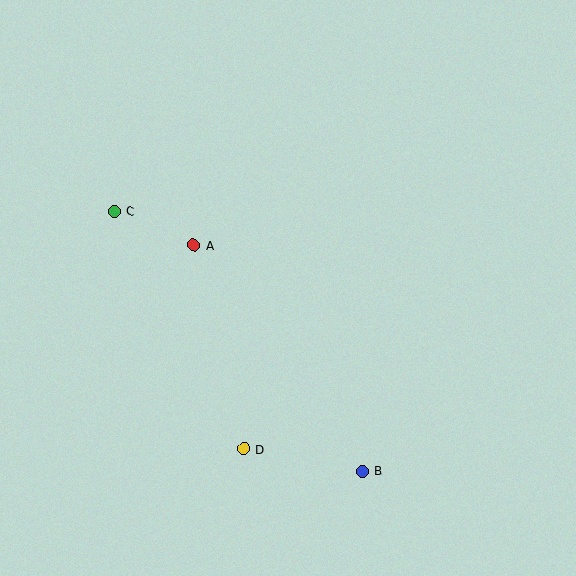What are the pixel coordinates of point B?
Point B is at (362, 471).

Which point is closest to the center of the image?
Point A at (194, 245) is closest to the center.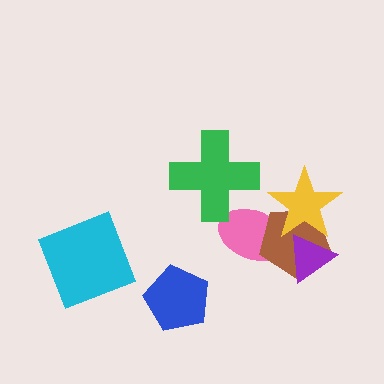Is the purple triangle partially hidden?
Yes, it is partially covered by another shape.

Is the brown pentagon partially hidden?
Yes, it is partially covered by another shape.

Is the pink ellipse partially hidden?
Yes, it is partially covered by another shape.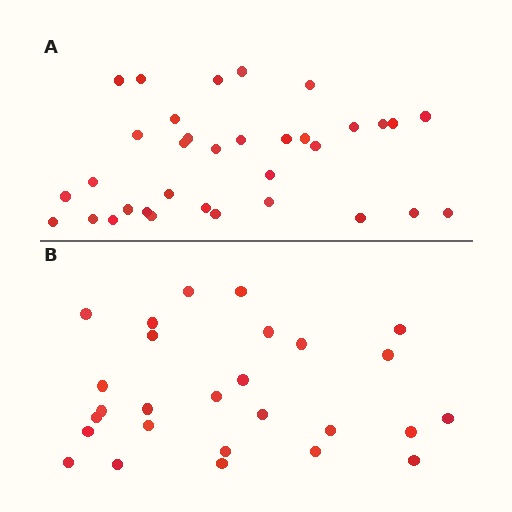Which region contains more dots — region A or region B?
Region A (the top region) has more dots.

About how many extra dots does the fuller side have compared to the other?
Region A has roughly 8 or so more dots than region B.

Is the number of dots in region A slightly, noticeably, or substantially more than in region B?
Region A has noticeably more, but not dramatically so. The ratio is roughly 1.3 to 1.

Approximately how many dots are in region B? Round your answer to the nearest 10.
About 30 dots. (The exact count is 27, which rounds to 30.)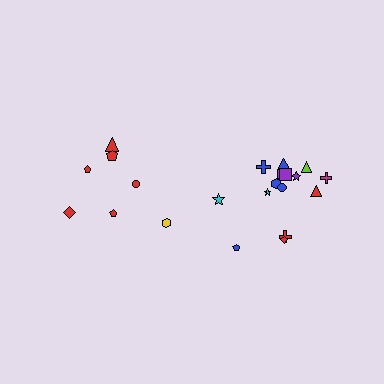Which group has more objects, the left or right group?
The right group.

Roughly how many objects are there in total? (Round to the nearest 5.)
Roughly 20 objects in total.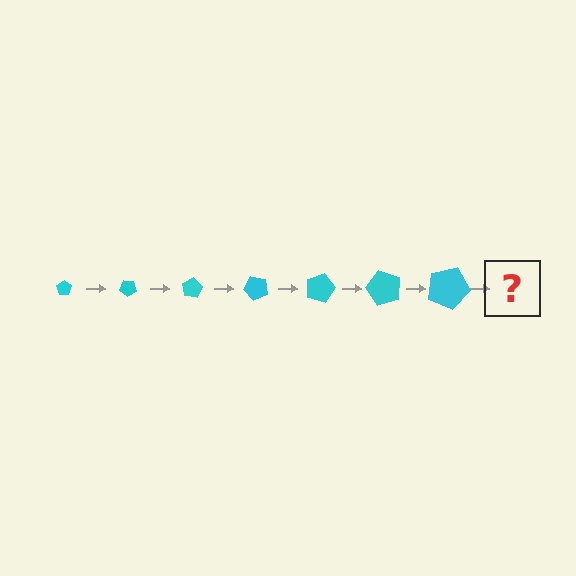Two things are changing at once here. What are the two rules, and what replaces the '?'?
The two rules are that the pentagon grows larger each step and it rotates 40 degrees each step. The '?' should be a pentagon, larger than the previous one and rotated 280 degrees from the start.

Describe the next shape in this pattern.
It should be a pentagon, larger than the previous one and rotated 280 degrees from the start.